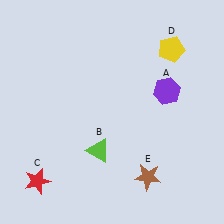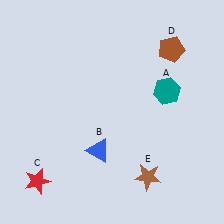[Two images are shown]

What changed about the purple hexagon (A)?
In Image 1, A is purple. In Image 2, it changed to teal.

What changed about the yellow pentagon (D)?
In Image 1, D is yellow. In Image 2, it changed to brown.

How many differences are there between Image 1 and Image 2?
There are 3 differences between the two images.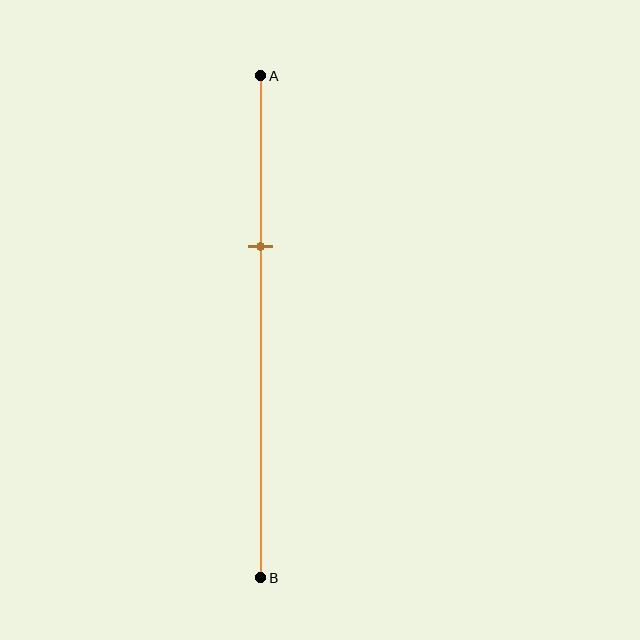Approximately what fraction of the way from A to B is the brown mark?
The brown mark is approximately 35% of the way from A to B.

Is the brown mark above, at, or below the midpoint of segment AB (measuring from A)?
The brown mark is above the midpoint of segment AB.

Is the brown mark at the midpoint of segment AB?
No, the mark is at about 35% from A, not at the 50% midpoint.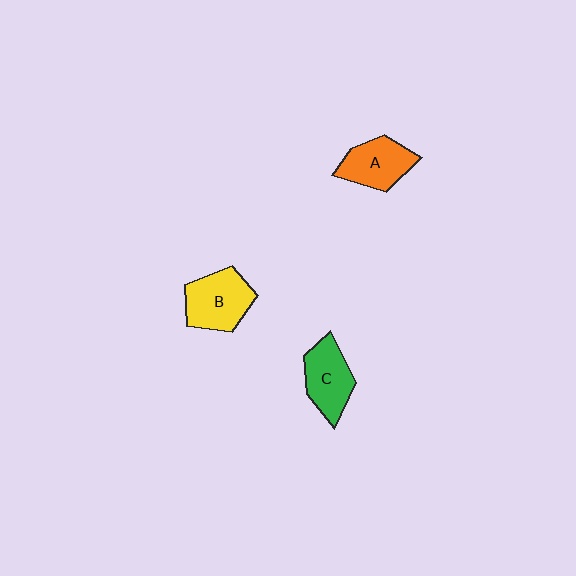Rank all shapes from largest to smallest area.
From largest to smallest: B (yellow), C (green), A (orange).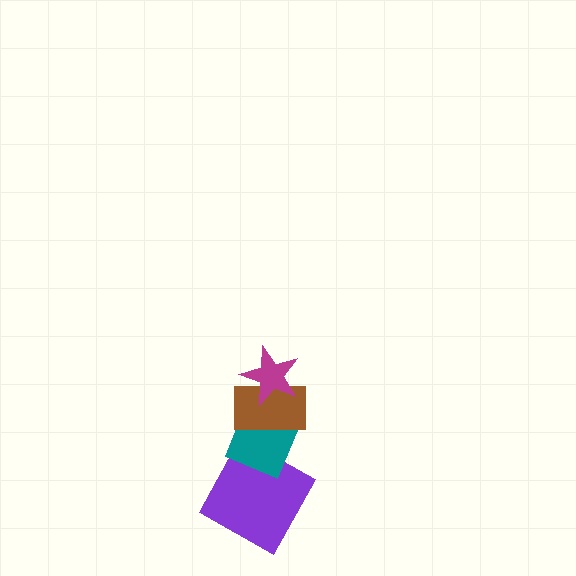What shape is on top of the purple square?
The teal diamond is on top of the purple square.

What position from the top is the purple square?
The purple square is 4th from the top.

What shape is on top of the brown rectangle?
The magenta star is on top of the brown rectangle.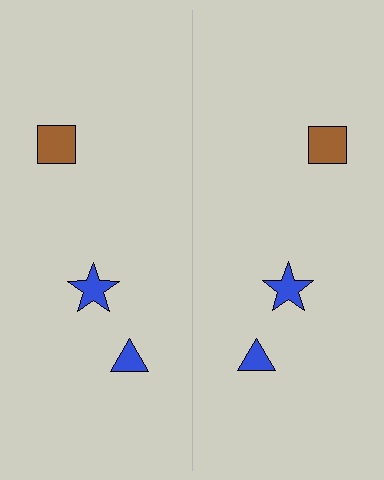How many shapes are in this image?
There are 6 shapes in this image.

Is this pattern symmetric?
Yes, this pattern has bilateral (reflection) symmetry.